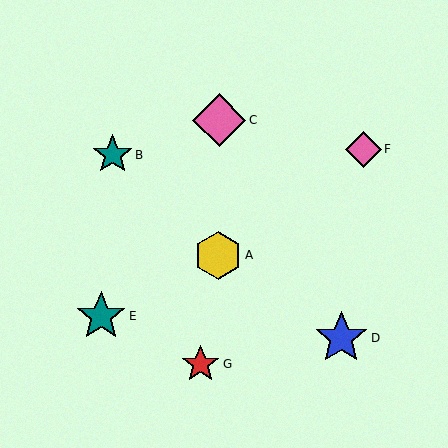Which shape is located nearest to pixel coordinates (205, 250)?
The yellow hexagon (labeled A) at (218, 255) is nearest to that location.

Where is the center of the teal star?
The center of the teal star is at (101, 316).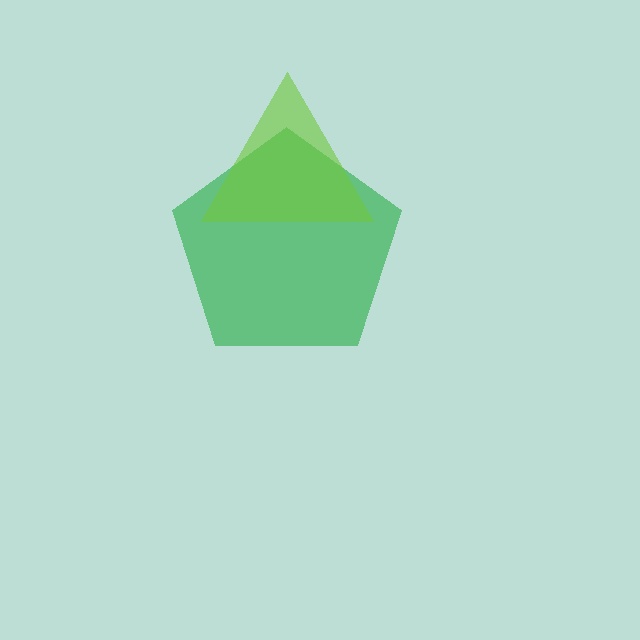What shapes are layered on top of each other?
The layered shapes are: a green pentagon, a lime triangle.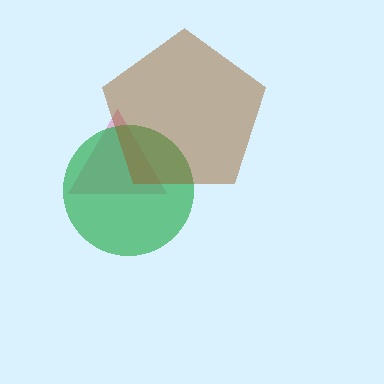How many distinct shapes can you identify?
There are 3 distinct shapes: a pink triangle, a green circle, a brown pentagon.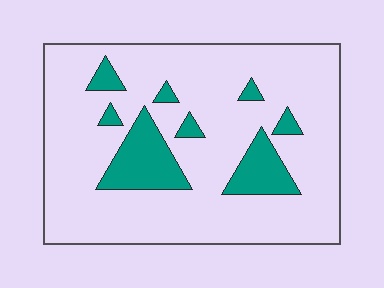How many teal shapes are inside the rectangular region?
8.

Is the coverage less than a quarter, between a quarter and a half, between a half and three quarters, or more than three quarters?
Less than a quarter.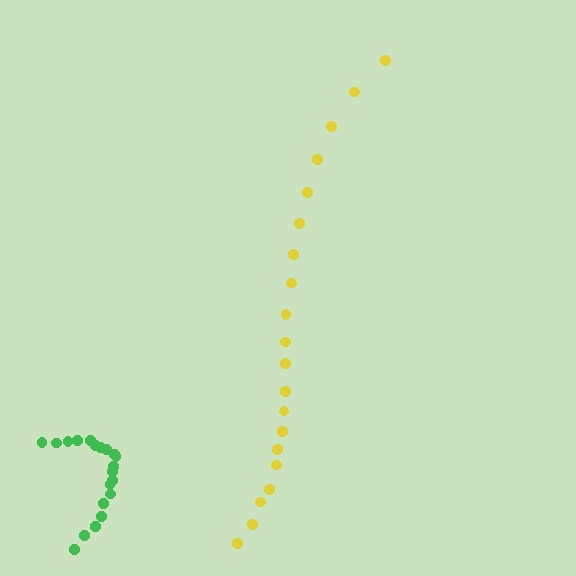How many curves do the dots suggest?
There are 2 distinct paths.